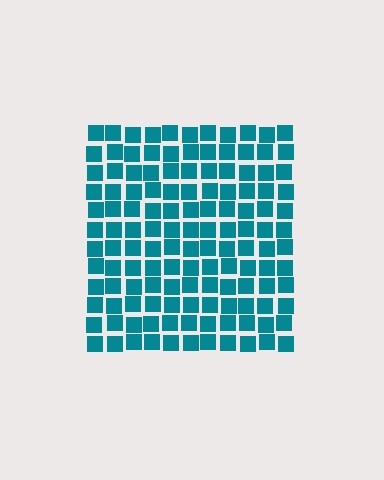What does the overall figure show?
The overall figure shows a square.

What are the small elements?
The small elements are squares.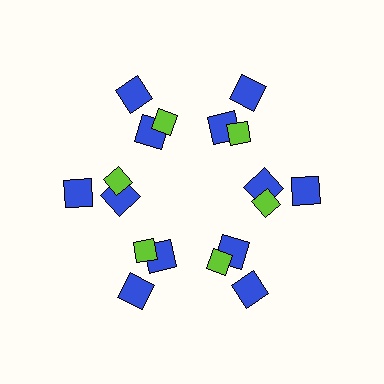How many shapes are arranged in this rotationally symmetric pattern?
There are 18 shapes, arranged in 6 groups of 3.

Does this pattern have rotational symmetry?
Yes, this pattern has 6-fold rotational symmetry. It looks the same after rotating 60 degrees around the center.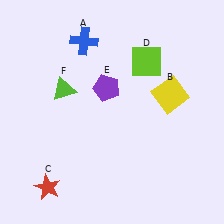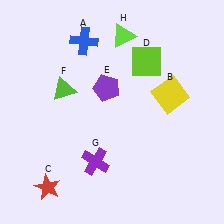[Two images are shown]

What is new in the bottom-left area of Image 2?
A purple cross (G) was added in the bottom-left area of Image 2.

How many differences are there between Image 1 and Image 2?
There are 2 differences between the two images.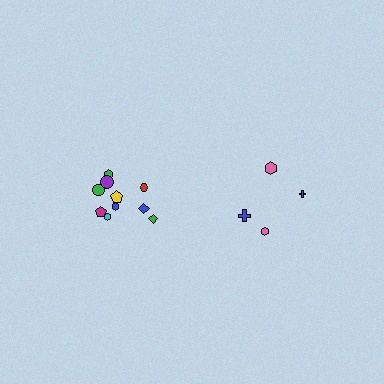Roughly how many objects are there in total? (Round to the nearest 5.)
Roughly 15 objects in total.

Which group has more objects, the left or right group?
The left group.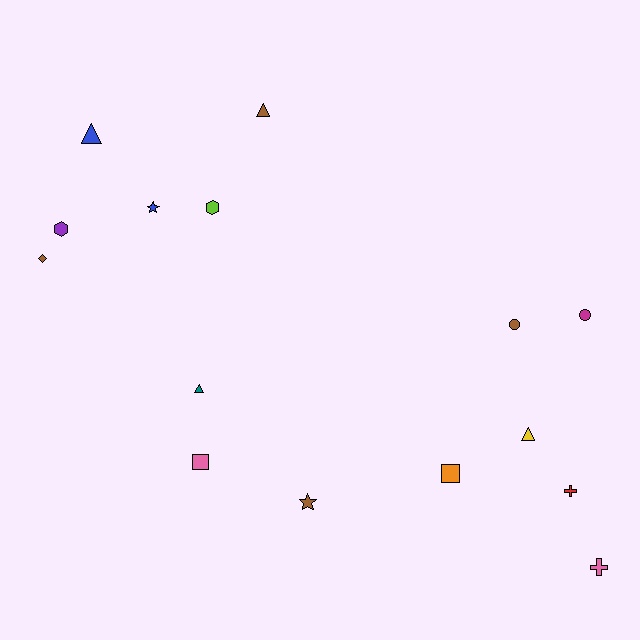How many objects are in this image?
There are 15 objects.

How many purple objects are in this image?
There is 1 purple object.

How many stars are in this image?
There are 2 stars.